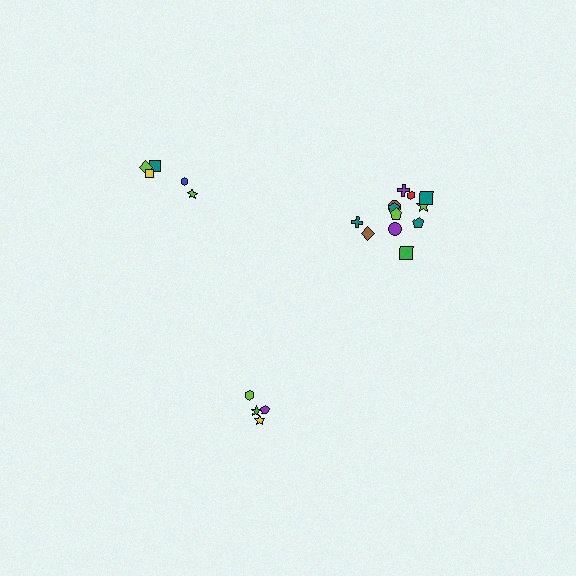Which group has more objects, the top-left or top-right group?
The top-right group.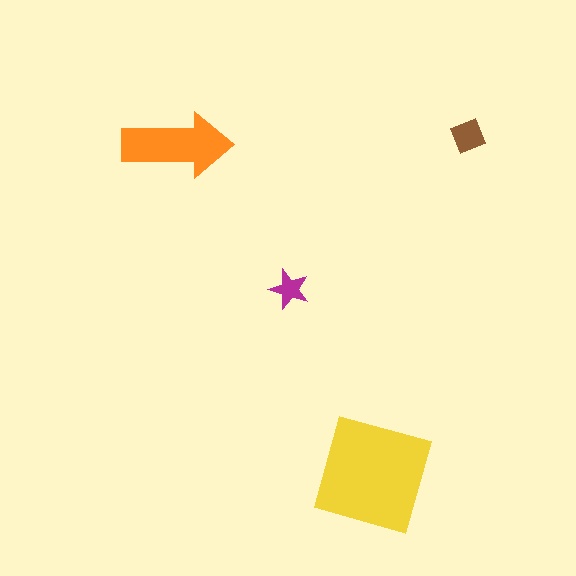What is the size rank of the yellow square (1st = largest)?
1st.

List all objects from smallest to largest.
The magenta star, the brown diamond, the orange arrow, the yellow square.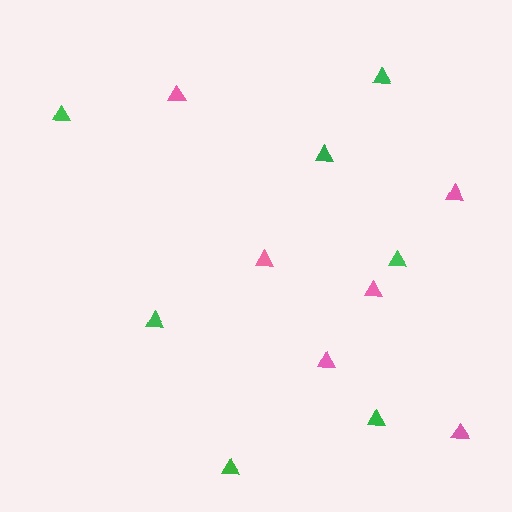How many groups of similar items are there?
There are 2 groups: one group of pink triangles (6) and one group of green triangles (7).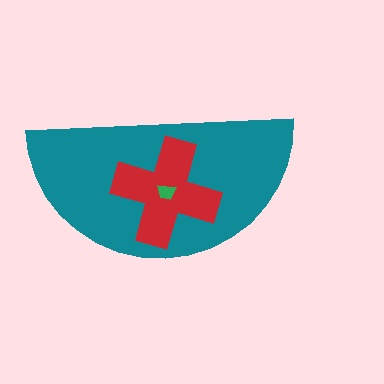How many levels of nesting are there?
3.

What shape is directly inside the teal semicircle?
The red cross.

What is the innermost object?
The green trapezoid.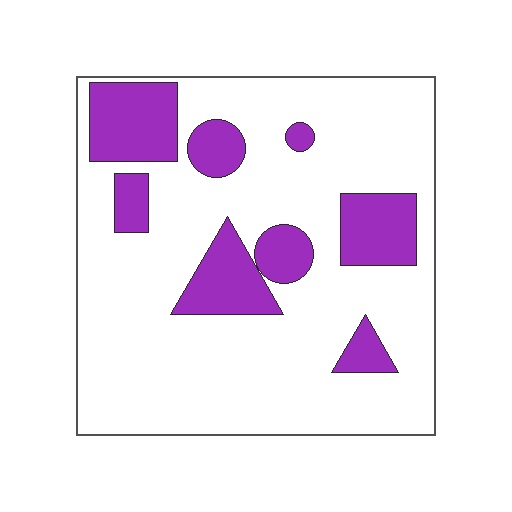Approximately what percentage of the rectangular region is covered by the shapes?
Approximately 20%.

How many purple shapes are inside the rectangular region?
8.